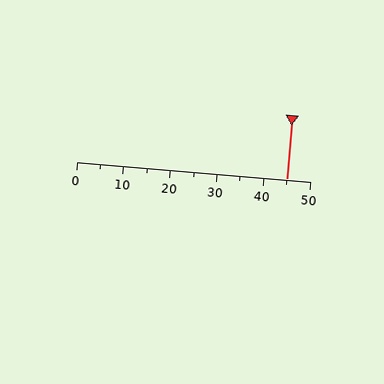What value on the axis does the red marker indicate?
The marker indicates approximately 45.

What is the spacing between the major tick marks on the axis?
The major ticks are spaced 10 apart.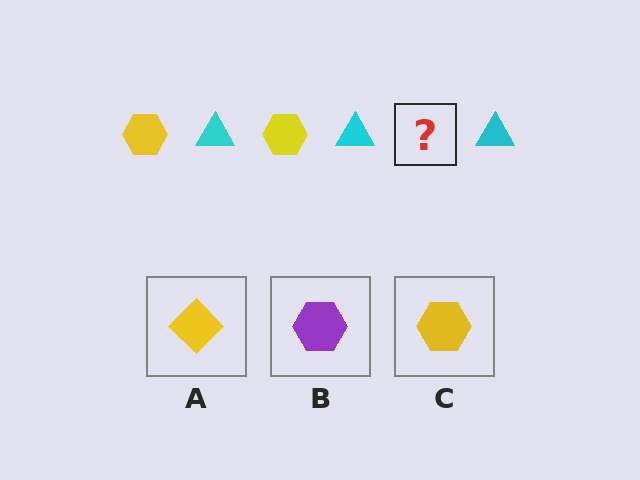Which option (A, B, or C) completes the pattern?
C.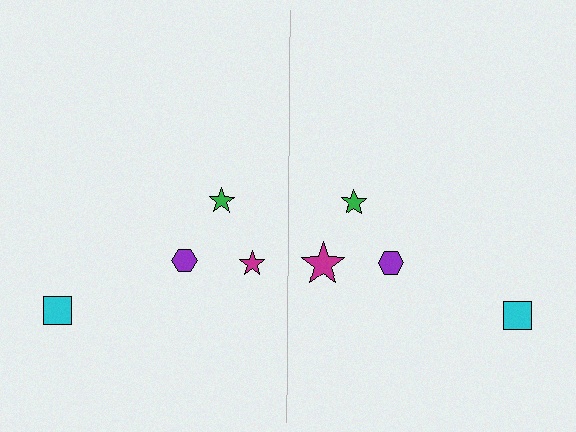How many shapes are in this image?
There are 8 shapes in this image.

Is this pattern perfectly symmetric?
No, the pattern is not perfectly symmetric. The magenta star on the right side has a different size than its mirror counterpart.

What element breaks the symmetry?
The magenta star on the right side has a different size than its mirror counterpart.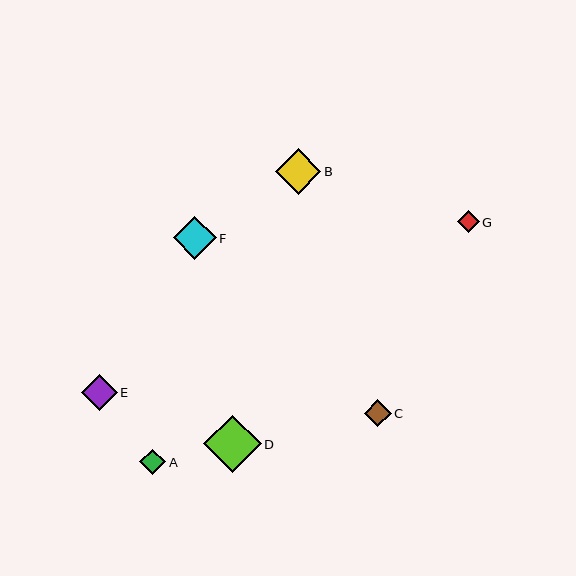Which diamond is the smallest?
Diamond G is the smallest with a size of approximately 21 pixels.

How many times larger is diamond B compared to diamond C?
Diamond B is approximately 1.7 times the size of diamond C.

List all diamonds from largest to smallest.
From largest to smallest: D, B, F, E, C, A, G.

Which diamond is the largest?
Diamond D is the largest with a size of approximately 57 pixels.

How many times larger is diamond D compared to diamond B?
Diamond D is approximately 1.3 times the size of diamond B.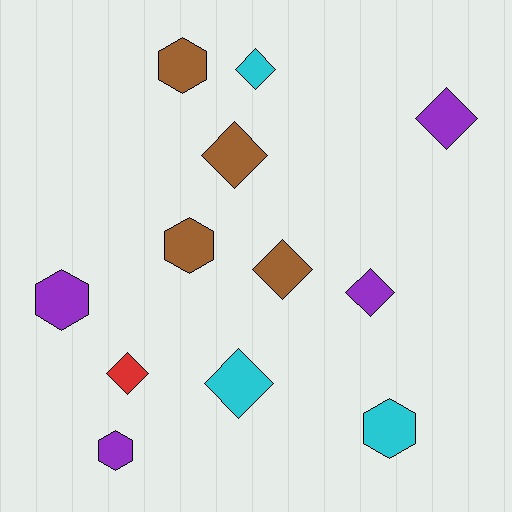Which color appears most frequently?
Brown, with 4 objects.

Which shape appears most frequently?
Diamond, with 7 objects.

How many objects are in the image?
There are 12 objects.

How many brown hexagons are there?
There are 2 brown hexagons.